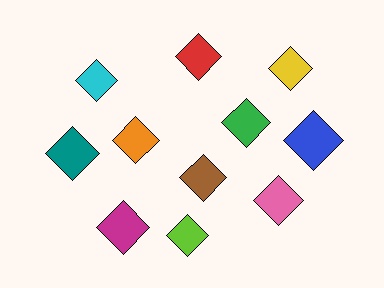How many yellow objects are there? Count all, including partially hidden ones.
There is 1 yellow object.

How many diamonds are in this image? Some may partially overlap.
There are 11 diamonds.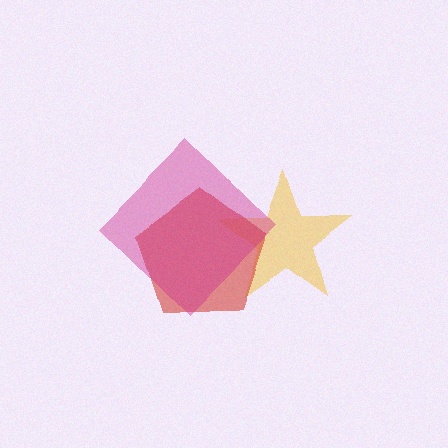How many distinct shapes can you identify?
There are 3 distinct shapes: a yellow star, a red pentagon, a magenta diamond.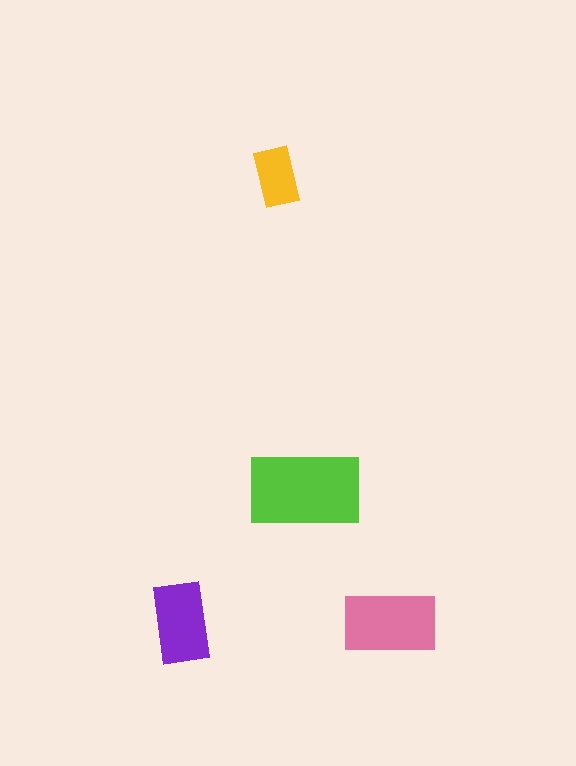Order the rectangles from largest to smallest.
the lime one, the pink one, the purple one, the yellow one.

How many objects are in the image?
There are 4 objects in the image.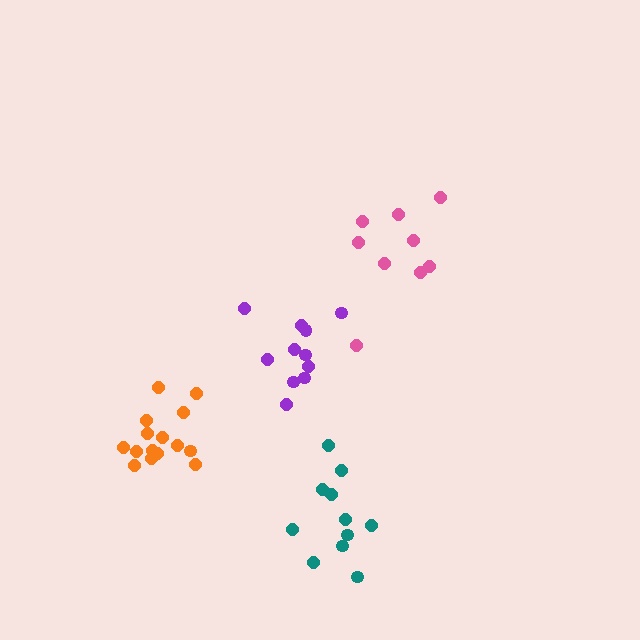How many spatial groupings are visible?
There are 4 spatial groupings.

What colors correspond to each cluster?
The clusters are colored: teal, purple, pink, orange.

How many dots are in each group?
Group 1: 11 dots, Group 2: 11 dots, Group 3: 9 dots, Group 4: 15 dots (46 total).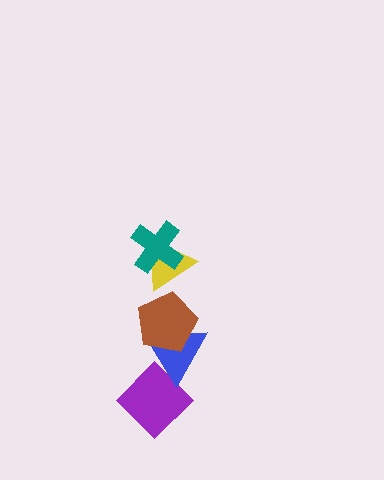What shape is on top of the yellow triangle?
The teal cross is on top of the yellow triangle.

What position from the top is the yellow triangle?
The yellow triangle is 2nd from the top.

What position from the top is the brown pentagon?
The brown pentagon is 3rd from the top.